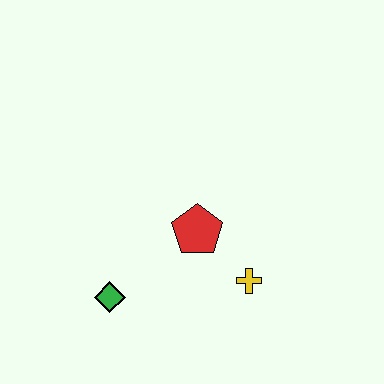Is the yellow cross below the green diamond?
No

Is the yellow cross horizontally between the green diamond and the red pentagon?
No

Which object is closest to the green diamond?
The red pentagon is closest to the green diamond.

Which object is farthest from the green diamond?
The yellow cross is farthest from the green diamond.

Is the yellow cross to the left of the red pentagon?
No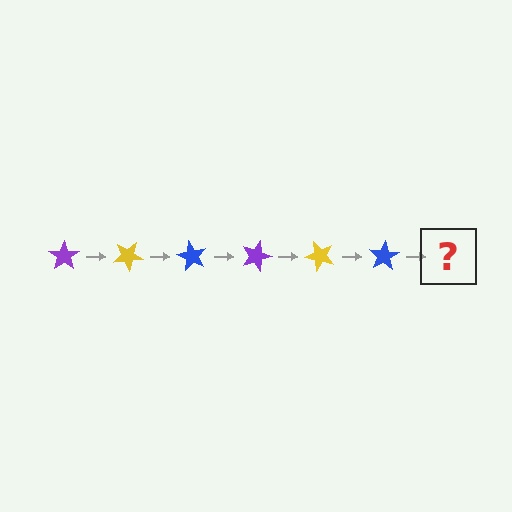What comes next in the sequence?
The next element should be a purple star, rotated 180 degrees from the start.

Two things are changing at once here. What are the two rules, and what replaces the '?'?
The two rules are that it rotates 30 degrees each step and the color cycles through purple, yellow, and blue. The '?' should be a purple star, rotated 180 degrees from the start.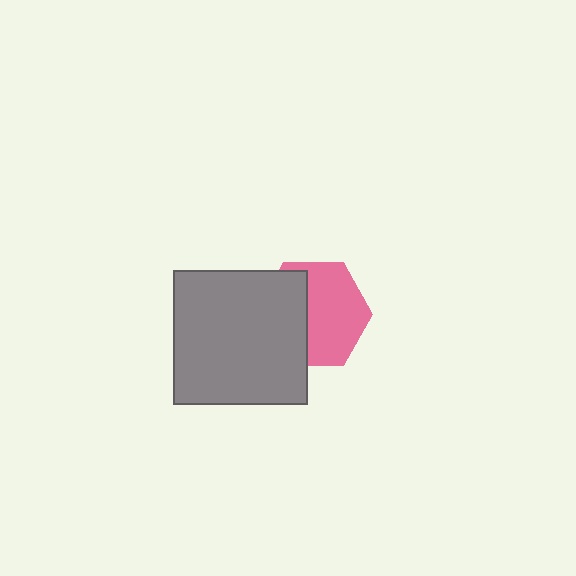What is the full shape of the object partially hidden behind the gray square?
The partially hidden object is a pink hexagon.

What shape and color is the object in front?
The object in front is a gray square.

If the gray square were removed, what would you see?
You would see the complete pink hexagon.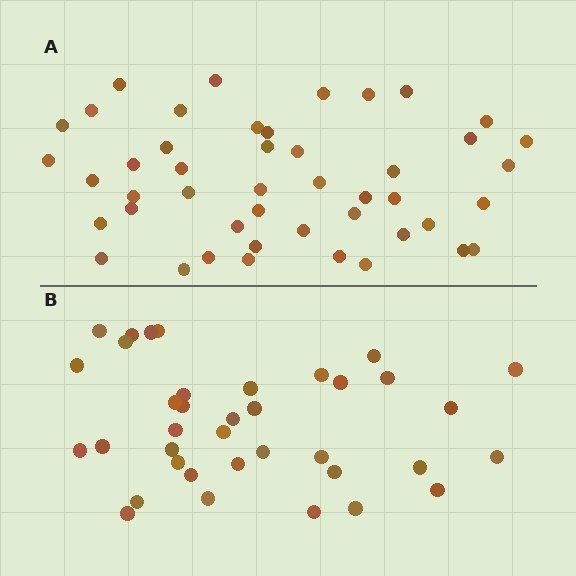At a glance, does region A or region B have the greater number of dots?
Region A (the top region) has more dots.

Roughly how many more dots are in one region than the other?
Region A has roughly 8 or so more dots than region B.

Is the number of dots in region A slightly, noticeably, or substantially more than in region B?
Region A has only slightly more — the two regions are fairly close. The ratio is roughly 1.2 to 1.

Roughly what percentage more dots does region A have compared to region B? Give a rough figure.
About 25% more.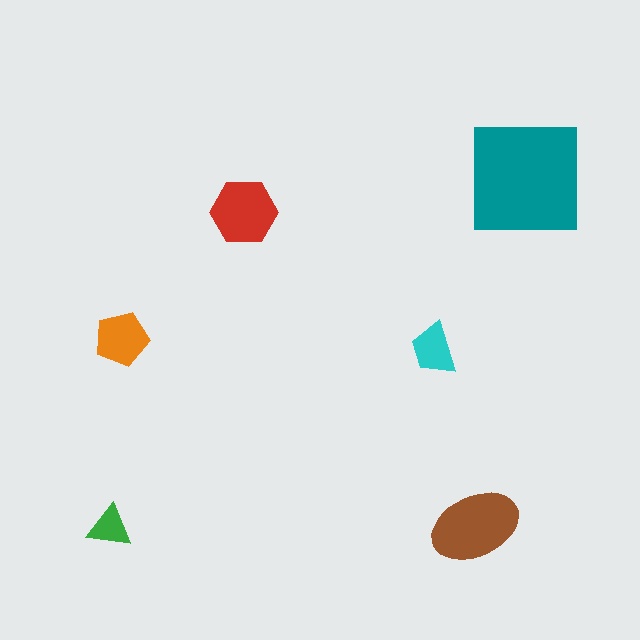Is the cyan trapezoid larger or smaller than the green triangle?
Larger.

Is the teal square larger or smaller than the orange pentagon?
Larger.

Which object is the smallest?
The green triangle.